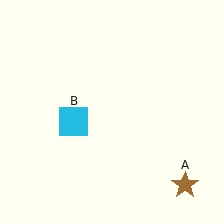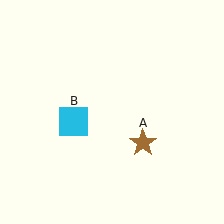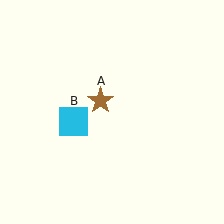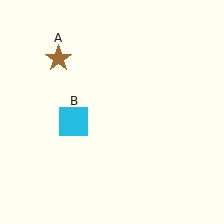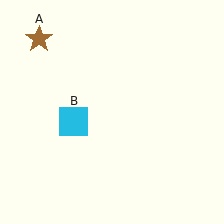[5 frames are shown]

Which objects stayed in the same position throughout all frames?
Cyan square (object B) remained stationary.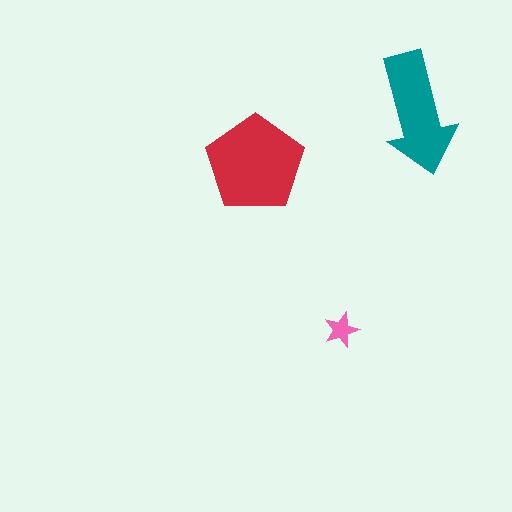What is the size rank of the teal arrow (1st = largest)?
2nd.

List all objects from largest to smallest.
The red pentagon, the teal arrow, the pink star.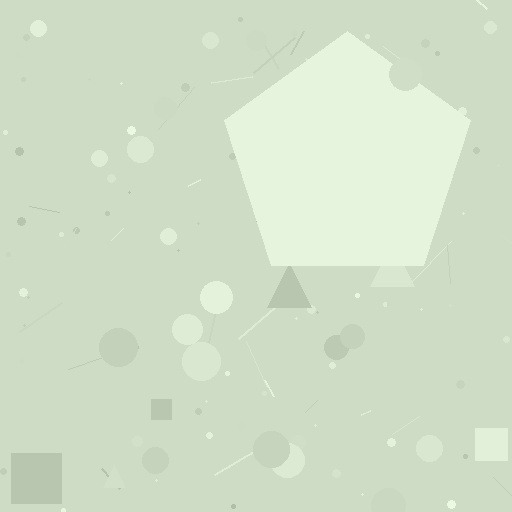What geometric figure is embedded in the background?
A pentagon is embedded in the background.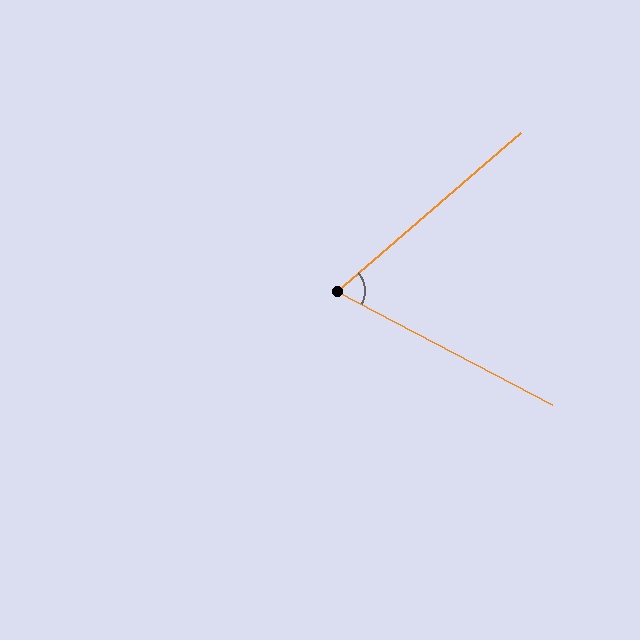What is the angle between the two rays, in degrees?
Approximately 68 degrees.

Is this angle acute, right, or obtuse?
It is acute.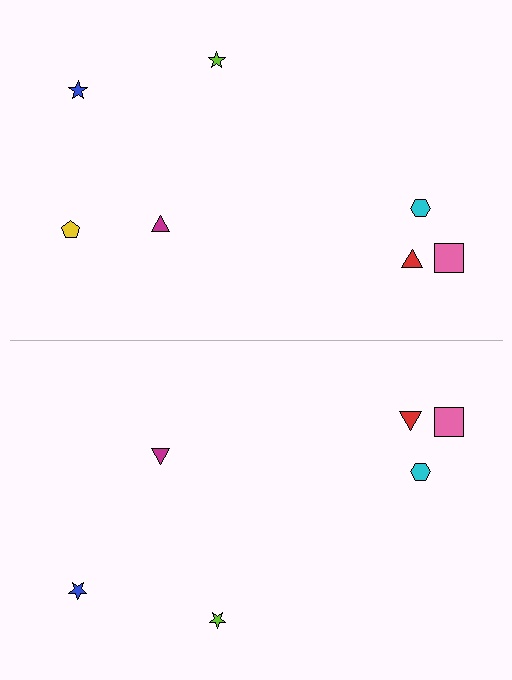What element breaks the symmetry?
A yellow pentagon is missing from the bottom side.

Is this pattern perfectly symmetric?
No, the pattern is not perfectly symmetric. A yellow pentagon is missing from the bottom side.